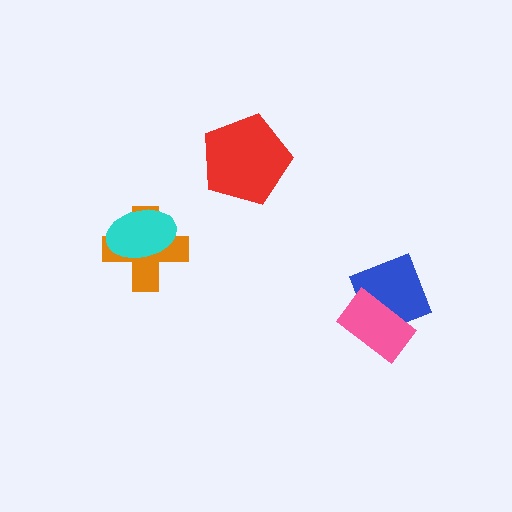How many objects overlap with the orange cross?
1 object overlaps with the orange cross.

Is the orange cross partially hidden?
Yes, it is partially covered by another shape.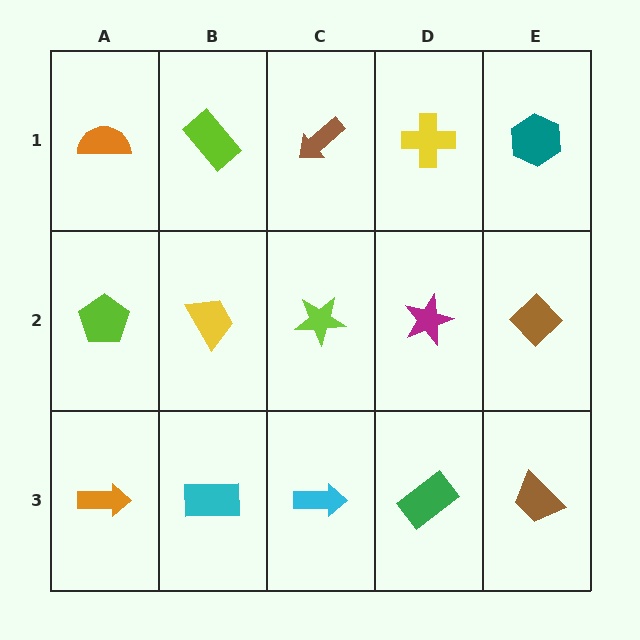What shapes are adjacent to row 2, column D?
A yellow cross (row 1, column D), a green rectangle (row 3, column D), a lime star (row 2, column C), a brown diamond (row 2, column E).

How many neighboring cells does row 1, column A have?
2.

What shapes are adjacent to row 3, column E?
A brown diamond (row 2, column E), a green rectangle (row 3, column D).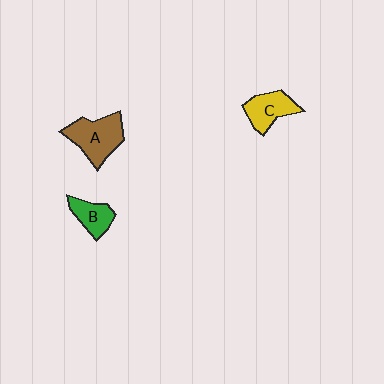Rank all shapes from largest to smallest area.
From largest to smallest: A (brown), C (yellow), B (green).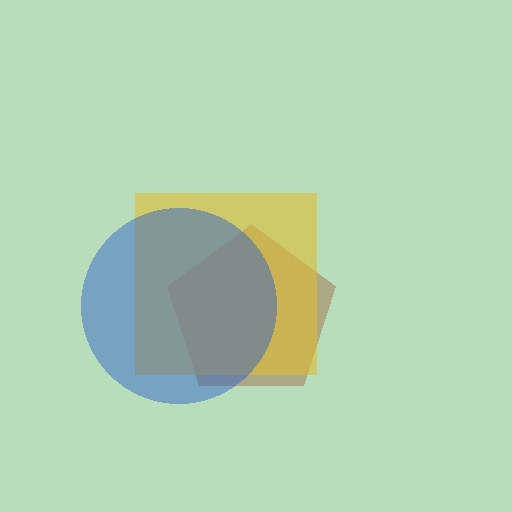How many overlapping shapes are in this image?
There are 3 overlapping shapes in the image.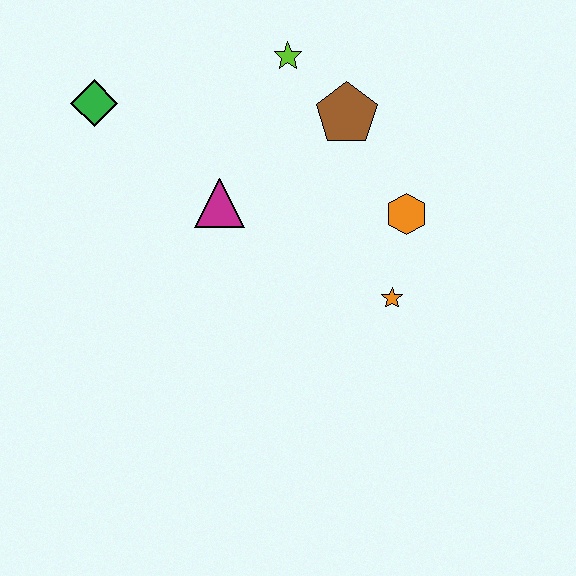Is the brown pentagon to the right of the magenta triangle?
Yes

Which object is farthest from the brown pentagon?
The green diamond is farthest from the brown pentagon.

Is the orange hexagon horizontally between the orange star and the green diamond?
No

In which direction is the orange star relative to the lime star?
The orange star is below the lime star.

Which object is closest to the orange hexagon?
The orange star is closest to the orange hexagon.